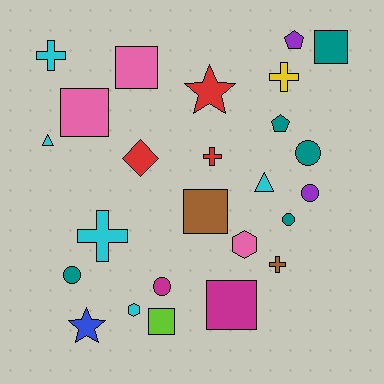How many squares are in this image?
There are 6 squares.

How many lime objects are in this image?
There is 1 lime object.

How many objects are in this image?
There are 25 objects.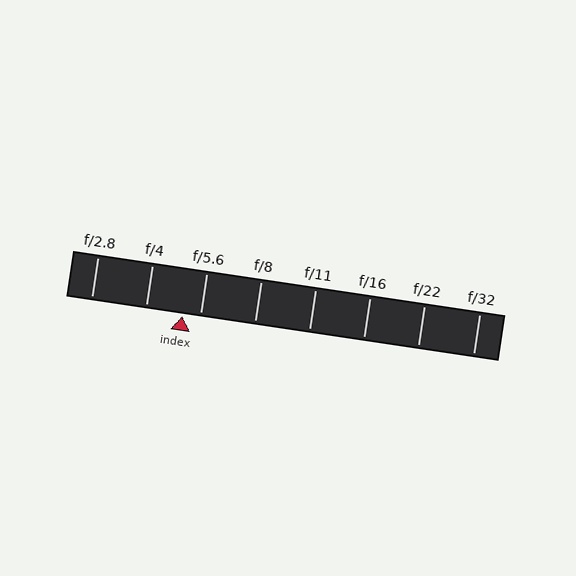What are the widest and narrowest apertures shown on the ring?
The widest aperture shown is f/2.8 and the narrowest is f/32.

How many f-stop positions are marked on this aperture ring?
There are 8 f-stop positions marked.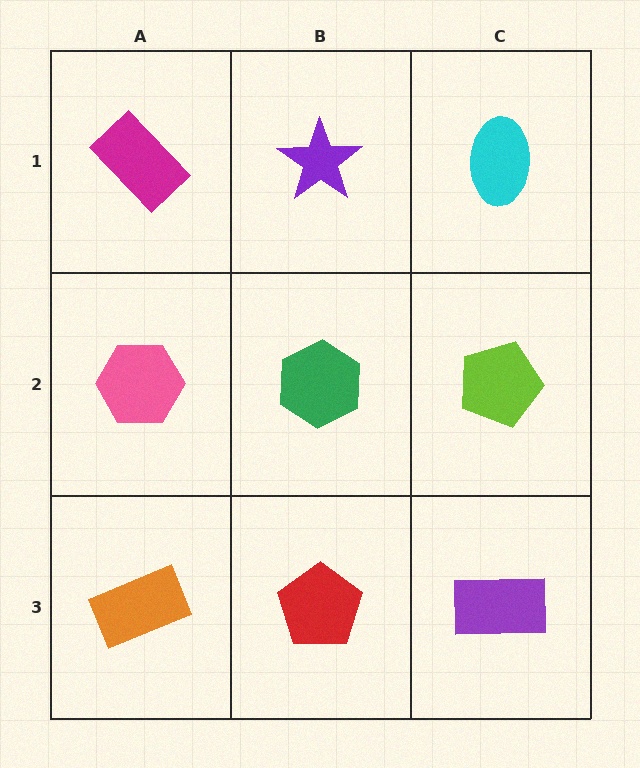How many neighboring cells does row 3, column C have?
2.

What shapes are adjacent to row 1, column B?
A green hexagon (row 2, column B), a magenta rectangle (row 1, column A), a cyan ellipse (row 1, column C).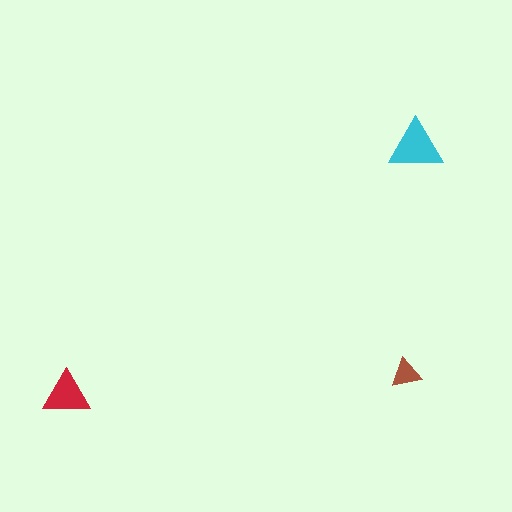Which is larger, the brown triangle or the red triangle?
The red one.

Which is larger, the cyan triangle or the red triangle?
The cyan one.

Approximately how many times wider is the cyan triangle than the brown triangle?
About 2 times wider.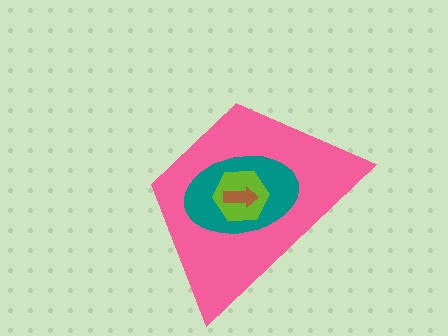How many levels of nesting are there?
4.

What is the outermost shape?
The pink trapezoid.